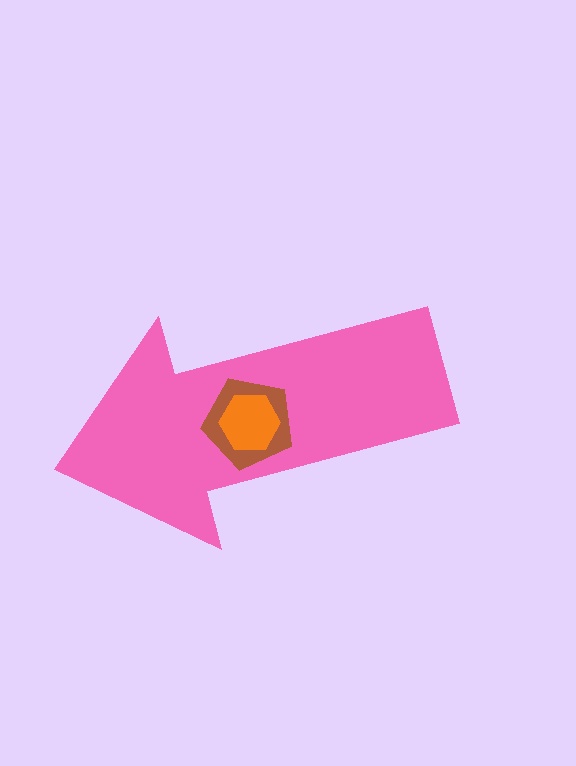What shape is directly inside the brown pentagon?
The orange hexagon.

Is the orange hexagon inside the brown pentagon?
Yes.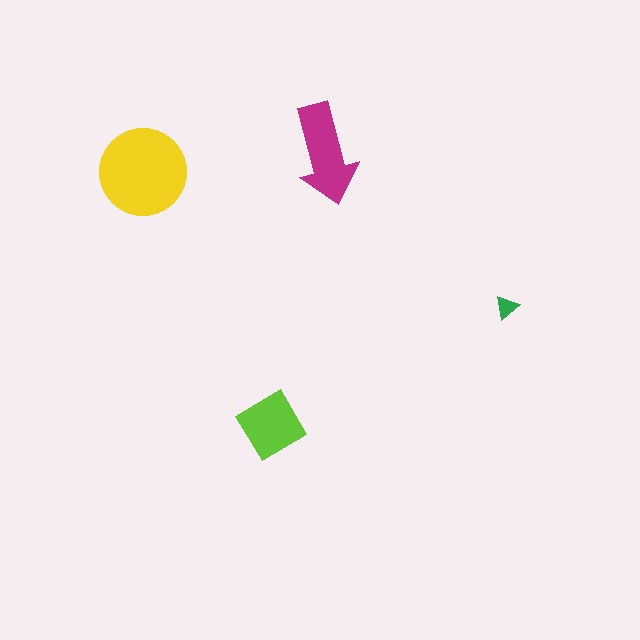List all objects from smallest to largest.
The green triangle, the lime diamond, the magenta arrow, the yellow circle.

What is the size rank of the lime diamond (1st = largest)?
3rd.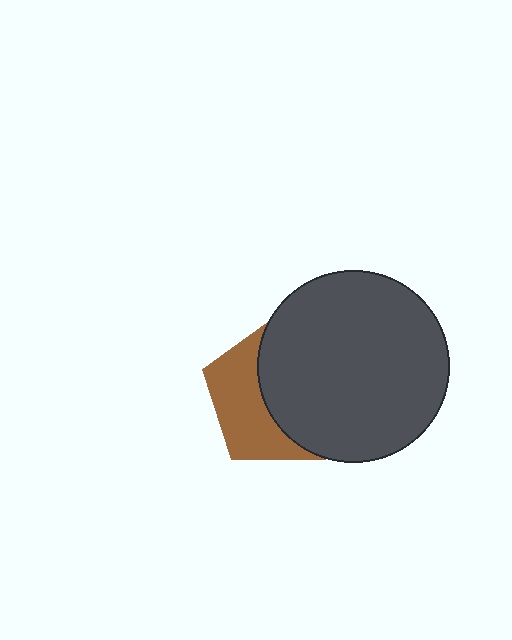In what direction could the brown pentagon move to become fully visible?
The brown pentagon could move left. That would shift it out from behind the dark gray circle entirely.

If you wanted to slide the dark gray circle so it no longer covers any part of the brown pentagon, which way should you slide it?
Slide it right — that is the most direct way to separate the two shapes.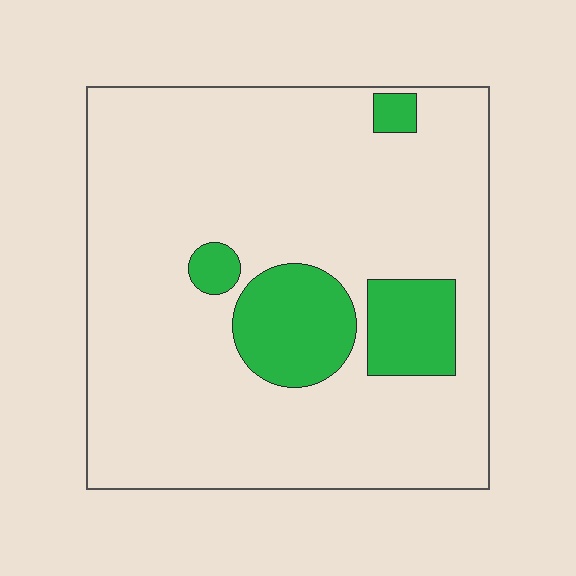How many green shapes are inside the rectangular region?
4.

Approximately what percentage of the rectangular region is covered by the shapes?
Approximately 15%.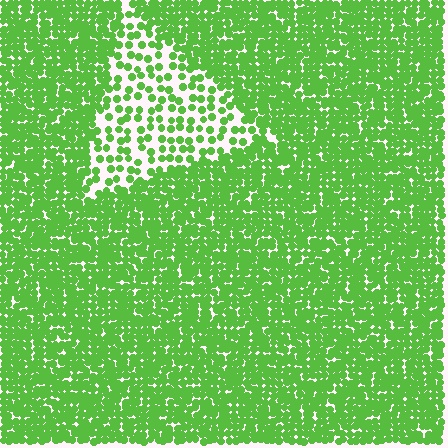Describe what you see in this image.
The image contains small lime elements arranged at two different densities. A triangle-shaped region is visible where the elements are less densely packed than the surrounding area.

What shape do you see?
I see a triangle.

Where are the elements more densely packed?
The elements are more densely packed outside the triangle boundary.